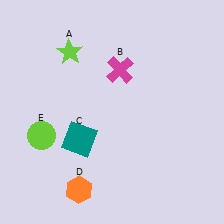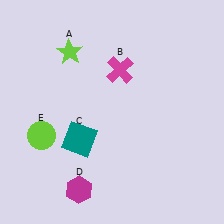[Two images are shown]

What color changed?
The hexagon (D) changed from orange in Image 1 to magenta in Image 2.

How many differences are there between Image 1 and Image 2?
There is 1 difference between the two images.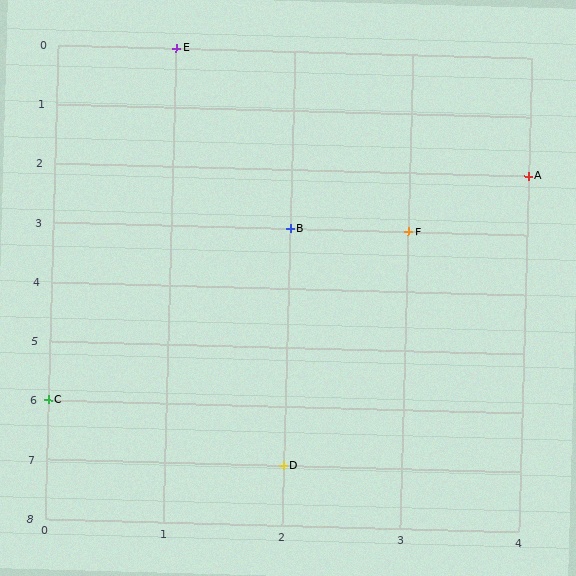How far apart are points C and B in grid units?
Points C and B are 2 columns and 3 rows apart (about 3.6 grid units diagonally).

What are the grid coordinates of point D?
Point D is at grid coordinates (2, 7).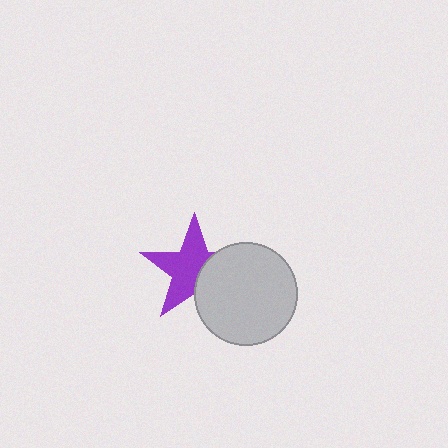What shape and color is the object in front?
The object in front is a light gray circle.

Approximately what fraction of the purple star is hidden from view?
Roughly 37% of the purple star is hidden behind the light gray circle.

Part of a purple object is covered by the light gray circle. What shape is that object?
It is a star.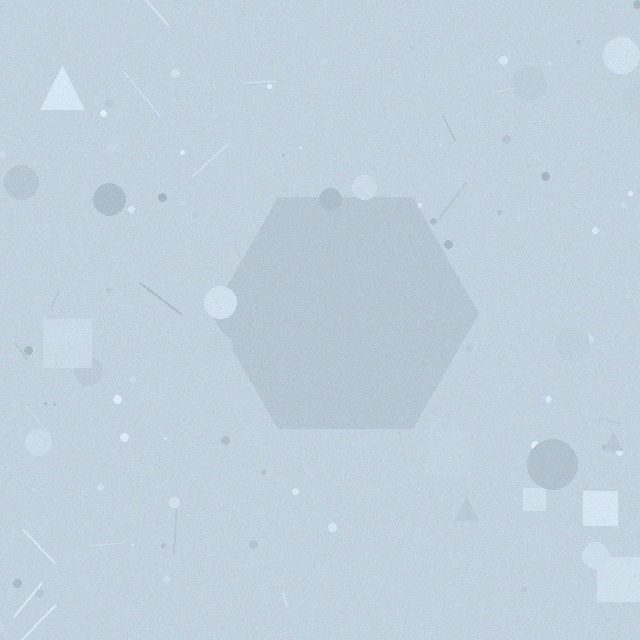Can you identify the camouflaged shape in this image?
The camouflaged shape is a hexagon.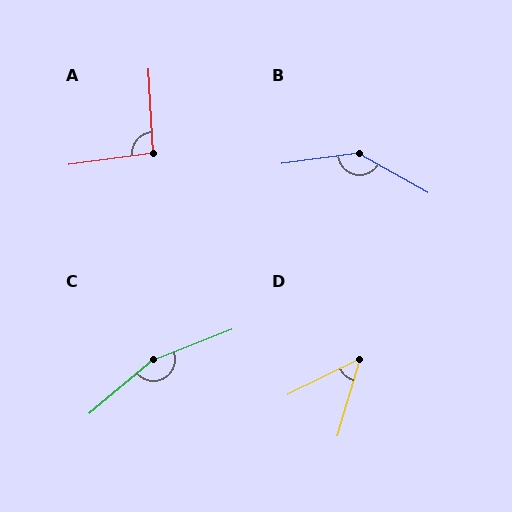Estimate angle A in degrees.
Approximately 94 degrees.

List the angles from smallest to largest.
D (47°), A (94°), B (142°), C (161°).